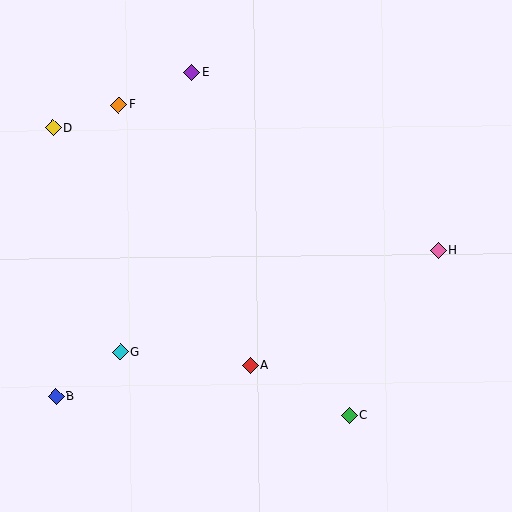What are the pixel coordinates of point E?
Point E is at (192, 72).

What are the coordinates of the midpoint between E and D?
The midpoint between E and D is at (122, 100).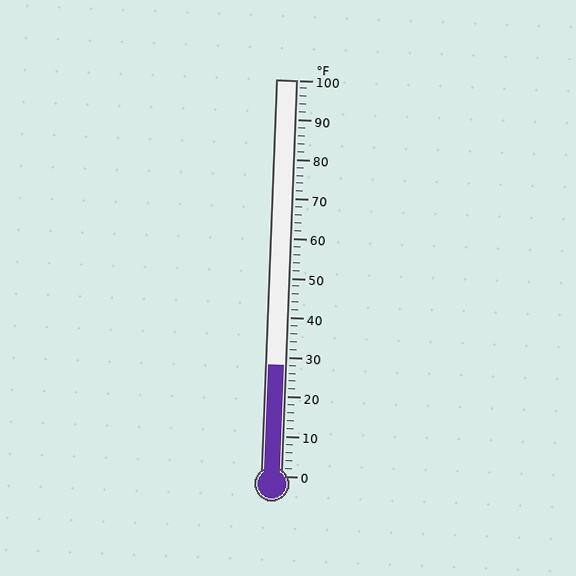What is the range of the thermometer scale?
The thermometer scale ranges from 0°F to 100°F.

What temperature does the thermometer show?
The thermometer shows approximately 28°F.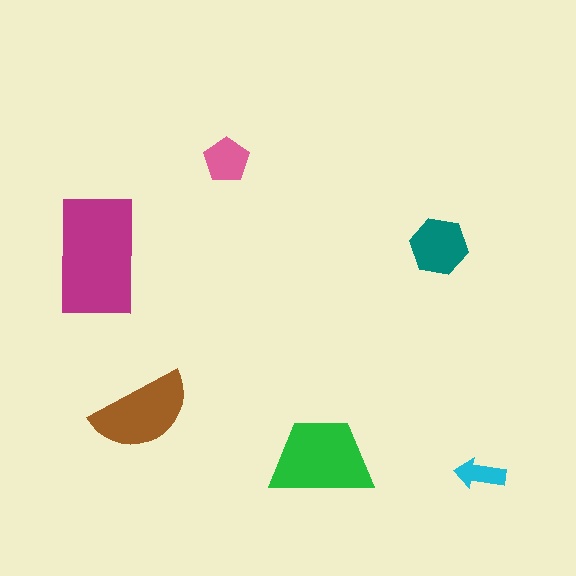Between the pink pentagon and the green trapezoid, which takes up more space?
The green trapezoid.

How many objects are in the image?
There are 6 objects in the image.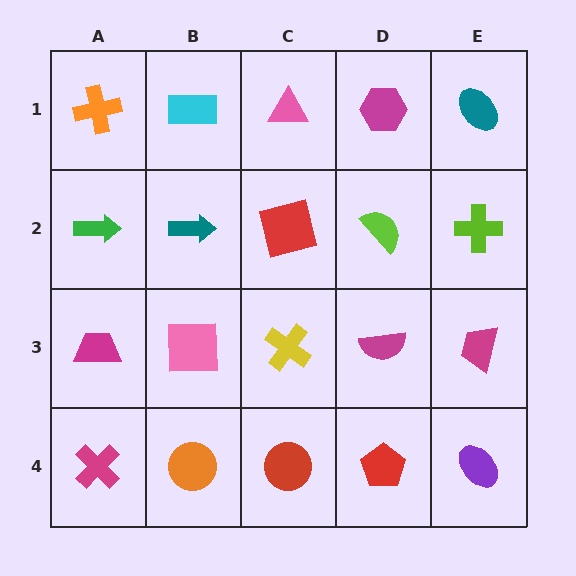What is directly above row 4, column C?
A yellow cross.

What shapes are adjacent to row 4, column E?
A magenta trapezoid (row 3, column E), a red pentagon (row 4, column D).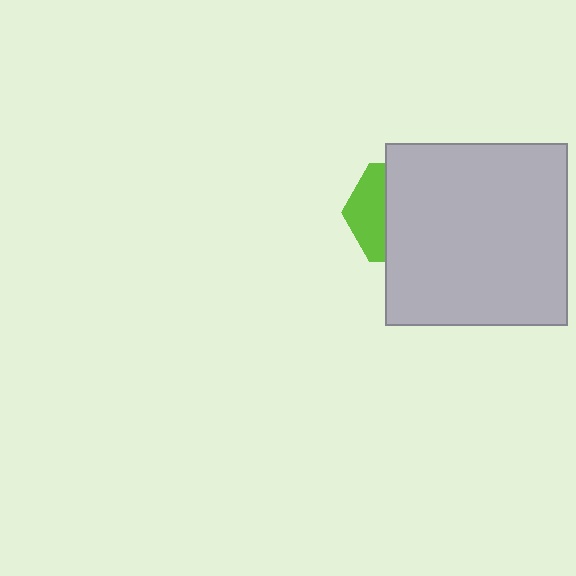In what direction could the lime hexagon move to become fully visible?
The lime hexagon could move left. That would shift it out from behind the light gray square entirely.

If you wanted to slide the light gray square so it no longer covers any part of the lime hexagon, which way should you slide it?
Slide it right — that is the most direct way to separate the two shapes.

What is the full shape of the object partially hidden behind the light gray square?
The partially hidden object is a lime hexagon.